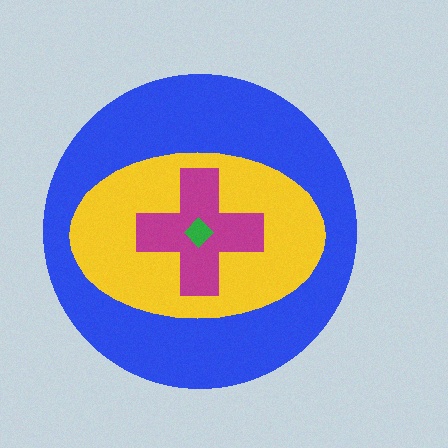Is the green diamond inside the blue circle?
Yes.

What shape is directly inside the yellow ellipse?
The magenta cross.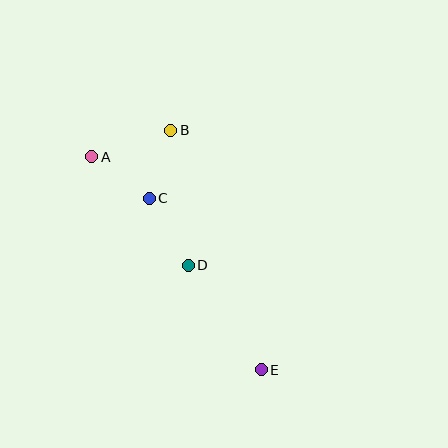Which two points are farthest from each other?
Points A and E are farthest from each other.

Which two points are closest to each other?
Points A and C are closest to each other.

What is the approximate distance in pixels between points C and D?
The distance between C and D is approximately 78 pixels.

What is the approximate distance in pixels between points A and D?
The distance between A and D is approximately 145 pixels.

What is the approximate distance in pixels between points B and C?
The distance between B and C is approximately 72 pixels.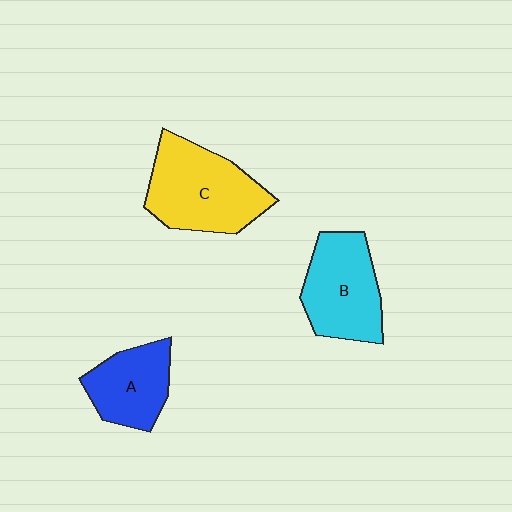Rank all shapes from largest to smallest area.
From largest to smallest: C (yellow), B (cyan), A (blue).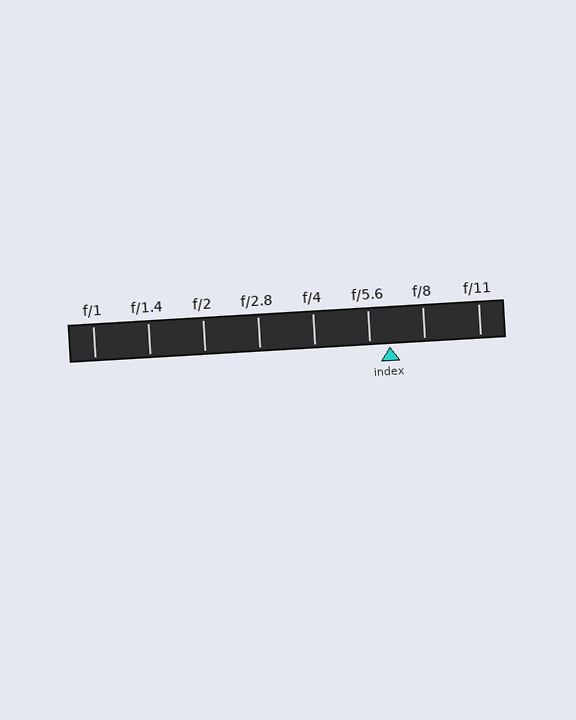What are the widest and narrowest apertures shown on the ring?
The widest aperture shown is f/1 and the narrowest is f/11.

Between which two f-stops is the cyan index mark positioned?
The index mark is between f/5.6 and f/8.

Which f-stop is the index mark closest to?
The index mark is closest to f/5.6.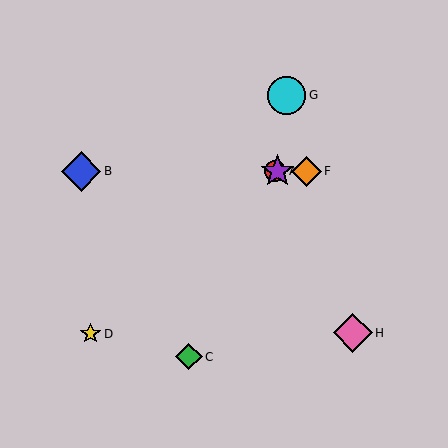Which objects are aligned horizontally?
Objects A, B, E, F are aligned horizontally.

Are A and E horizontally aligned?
Yes, both are at y≈171.